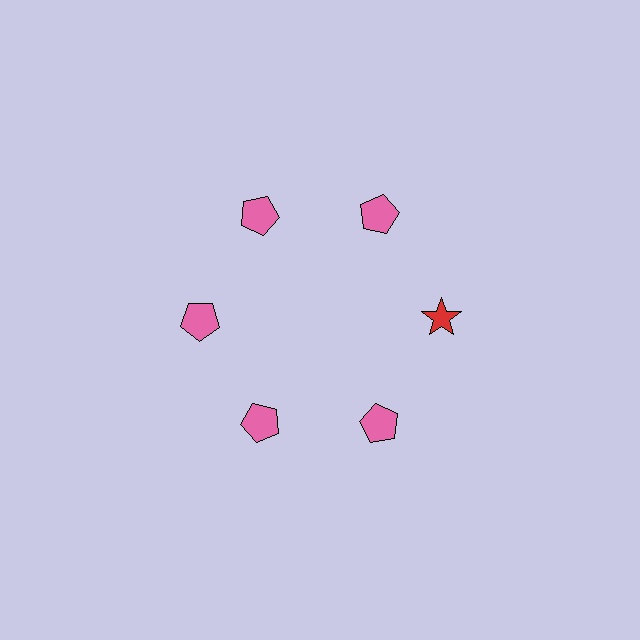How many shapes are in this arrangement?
There are 6 shapes arranged in a ring pattern.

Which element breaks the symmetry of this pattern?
The red star at roughly the 3 o'clock position breaks the symmetry. All other shapes are pink pentagons.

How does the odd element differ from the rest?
It differs in both color (red instead of pink) and shape (star instead of pentagon).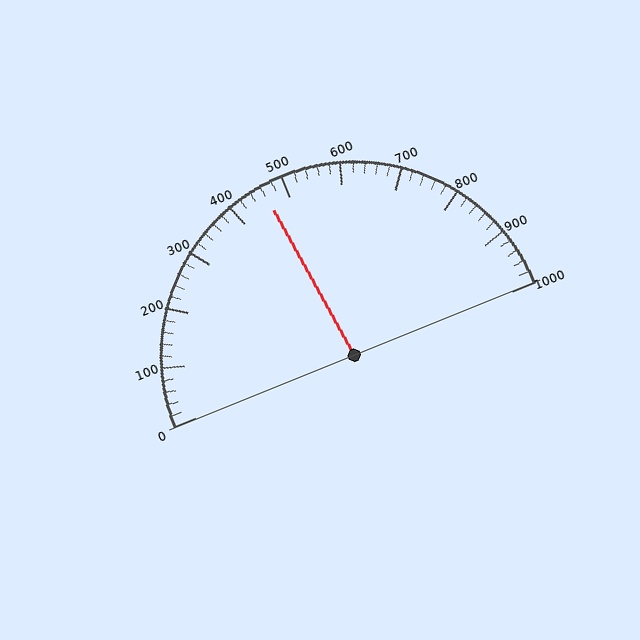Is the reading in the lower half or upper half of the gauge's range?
The reading is in the lower half of the range (0 to 1000).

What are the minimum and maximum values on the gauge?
The gauge ranges from 0 to 1000.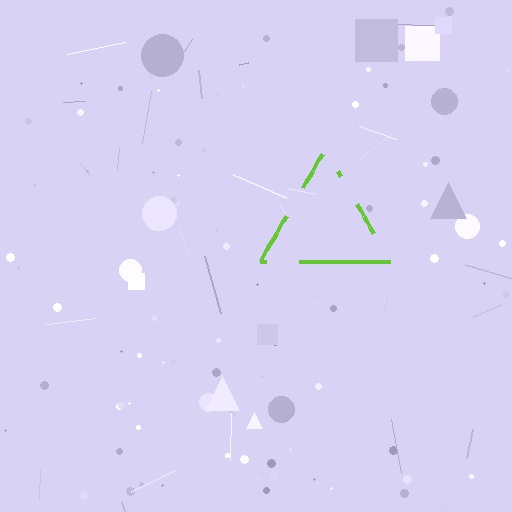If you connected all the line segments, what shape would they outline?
They would outline a triangle.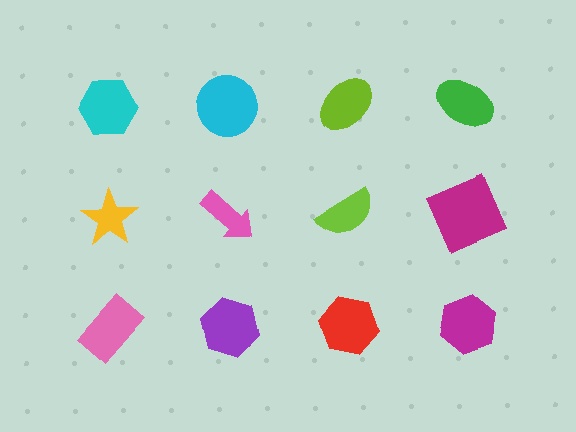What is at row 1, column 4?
A green ellipse.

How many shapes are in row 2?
4 shapes.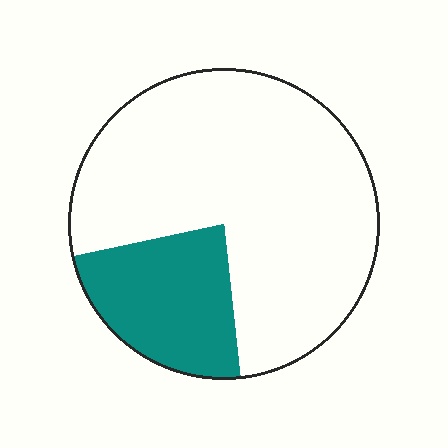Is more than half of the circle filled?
No.